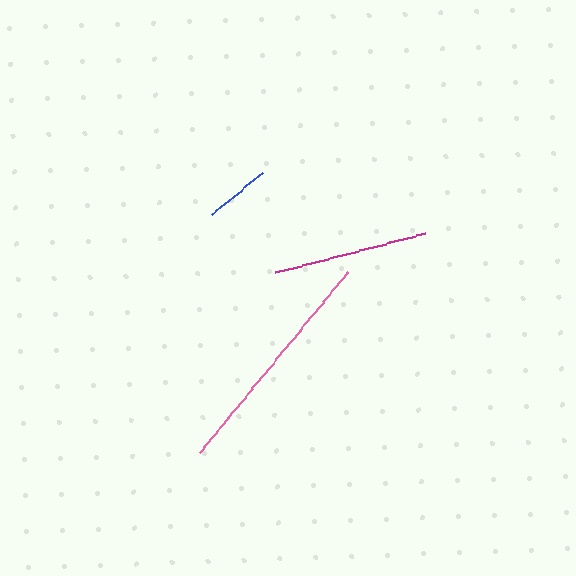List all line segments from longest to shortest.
From longest to shortest: pink, magenta, blue.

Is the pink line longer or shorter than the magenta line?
The pink line is longer than the magenta line.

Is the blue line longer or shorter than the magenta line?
The magenta line is longer than the blue line.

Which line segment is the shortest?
The blue line is the shortest at approximately 65 pixels.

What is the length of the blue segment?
The blue segment is approximately 65 pixels long.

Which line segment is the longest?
The pink line is the longest at approximately 235 pixels.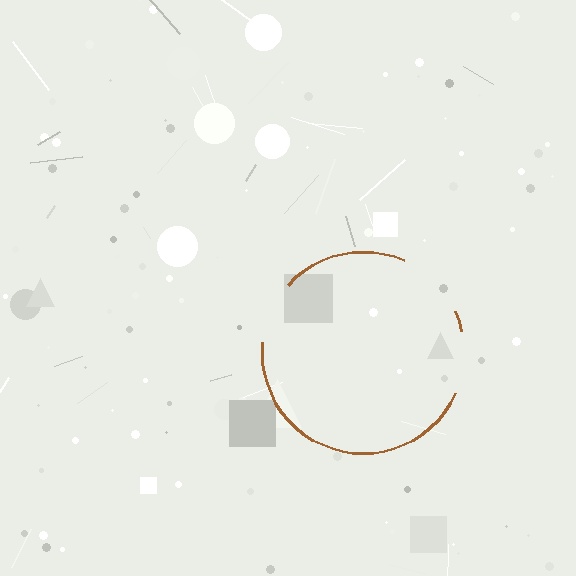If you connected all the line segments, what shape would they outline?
They would outline a circle.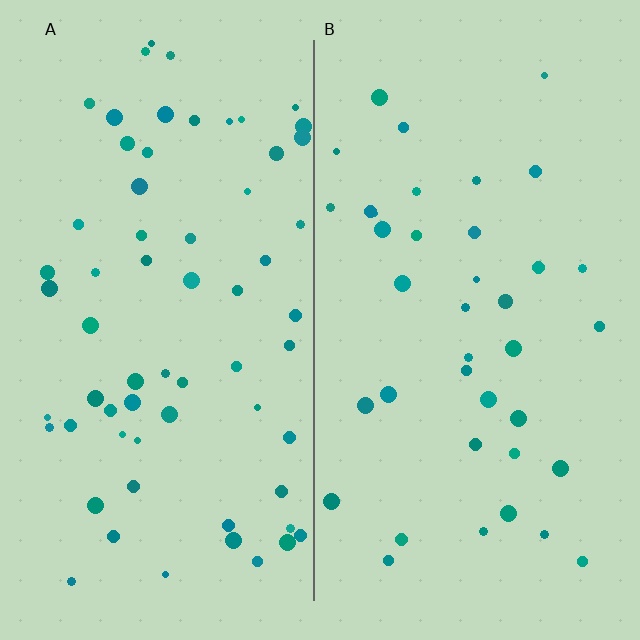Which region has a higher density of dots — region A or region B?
A (the left).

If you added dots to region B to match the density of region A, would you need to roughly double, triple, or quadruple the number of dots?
Approximately double.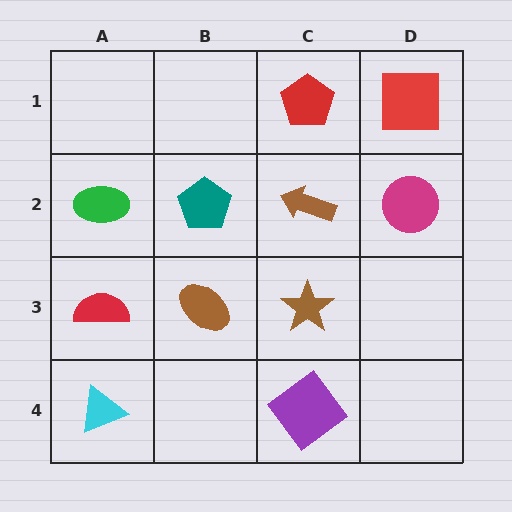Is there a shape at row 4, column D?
No, that cell is empty.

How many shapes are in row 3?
3 shapes.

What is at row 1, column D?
A red square.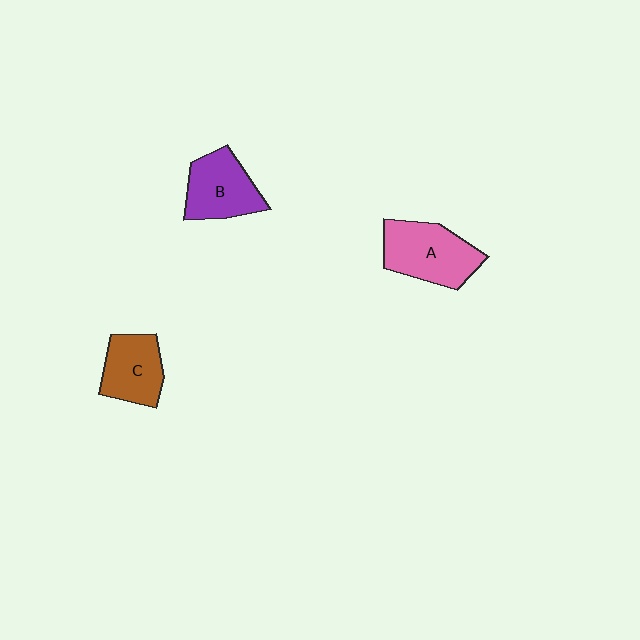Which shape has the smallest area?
Shape C (brown).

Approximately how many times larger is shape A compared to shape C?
Approximately 1.3 times.